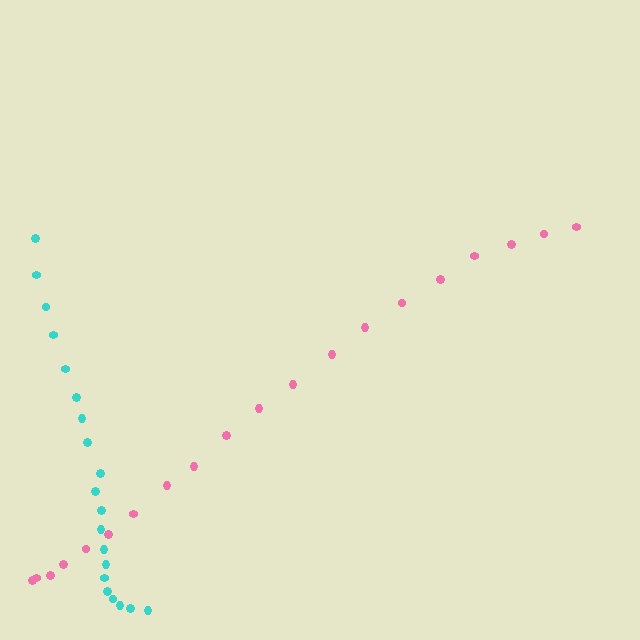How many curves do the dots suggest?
There are 2 distinct paths.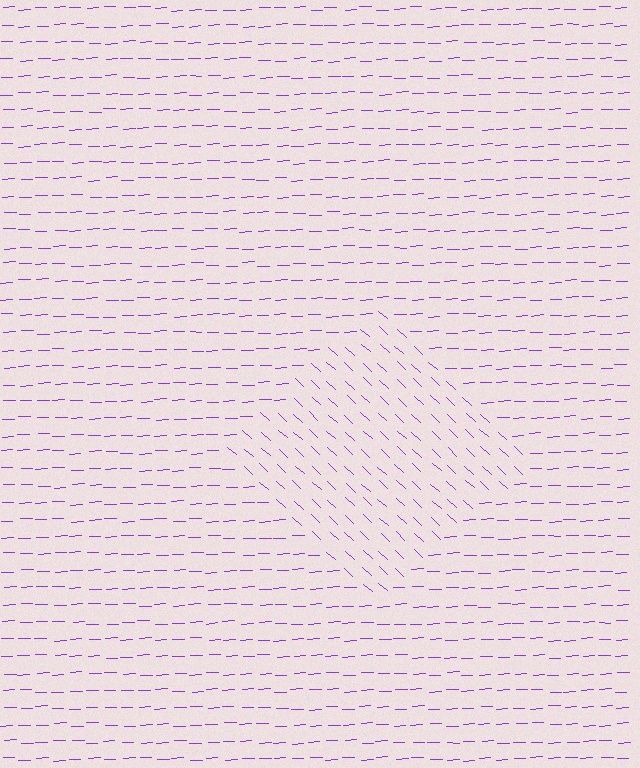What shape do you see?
I see a diamond.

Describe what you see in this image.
The image is filled with small purple line segments. A diamond region in the image has lines oriented differently from the surrounding lines, creating a visible texture boundary.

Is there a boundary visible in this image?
Yes, there is a texture boundary formed by a change in line orientation.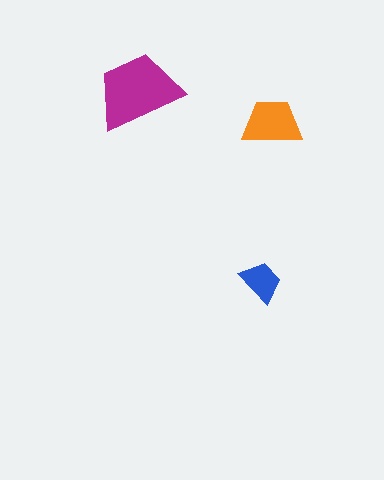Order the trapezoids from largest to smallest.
the magenta one, the orange one, the blue one.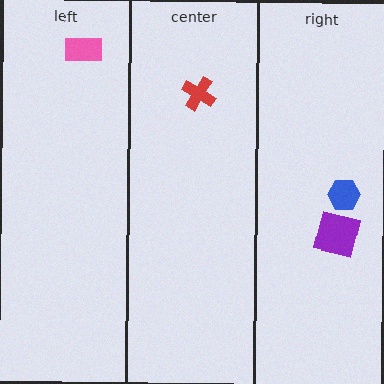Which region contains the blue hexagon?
The right region.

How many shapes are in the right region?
2.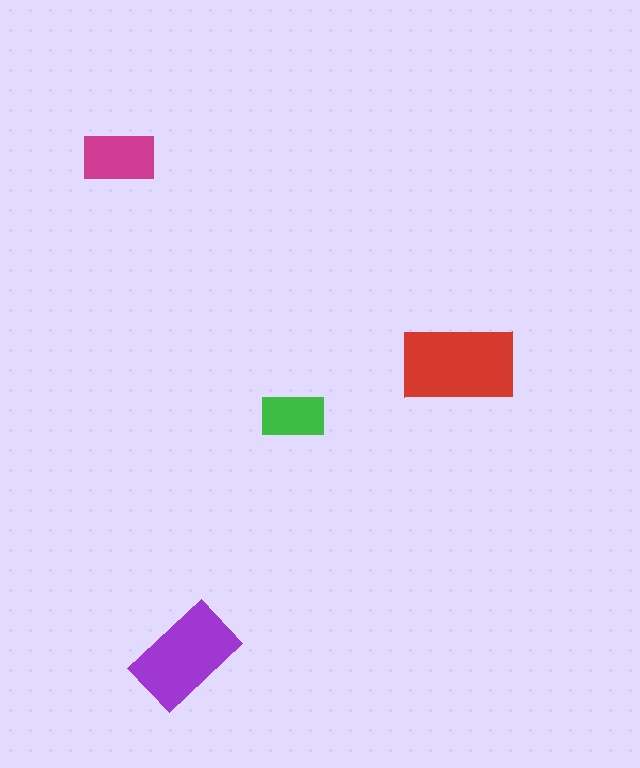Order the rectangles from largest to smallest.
the red one, the purple one, the magenta one, the green one.